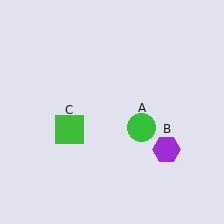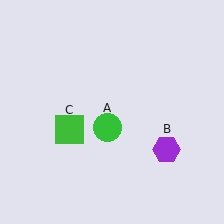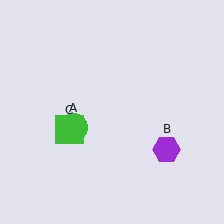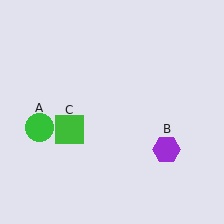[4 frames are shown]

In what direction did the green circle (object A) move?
The green circle (object A) moved left.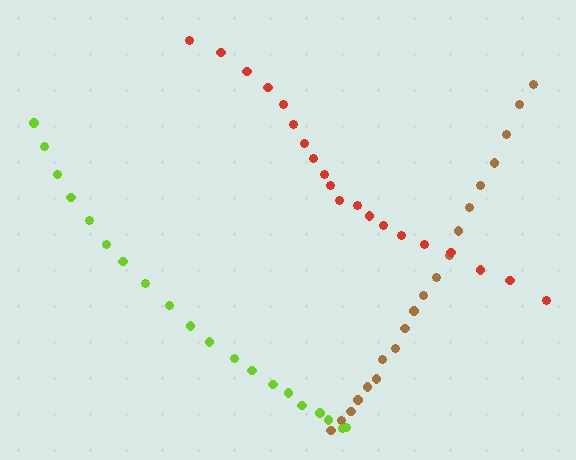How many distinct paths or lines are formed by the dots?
There are 3 distinct paths.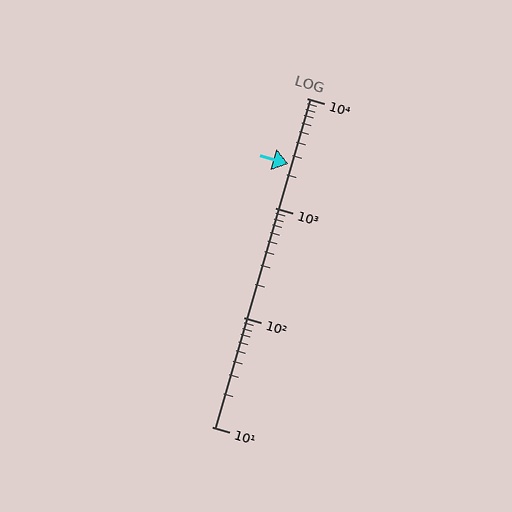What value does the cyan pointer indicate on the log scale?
The pointer indicates approximately 2500.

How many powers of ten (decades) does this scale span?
The scale spans 3 decades, from 10 to 10000.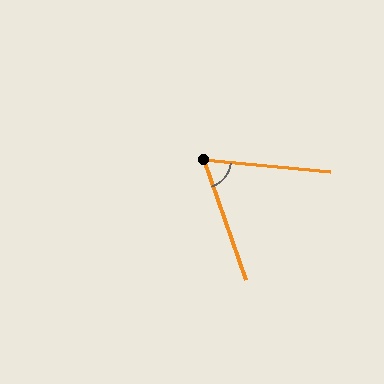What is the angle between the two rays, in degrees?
Approximately 66 degrees.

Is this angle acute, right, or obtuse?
It is acute.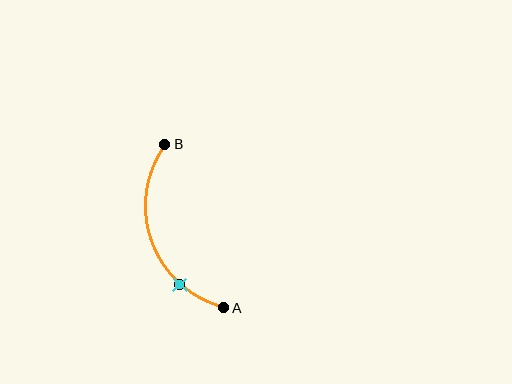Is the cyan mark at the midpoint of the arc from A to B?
No. The cyan mark lies on the arc but is closer to endpoint A. The arc midpoint would be at the point on the curve equidistant along the arc from both A and B.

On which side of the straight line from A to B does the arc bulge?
The arc bulges to the left of the straight line connecting A and B.